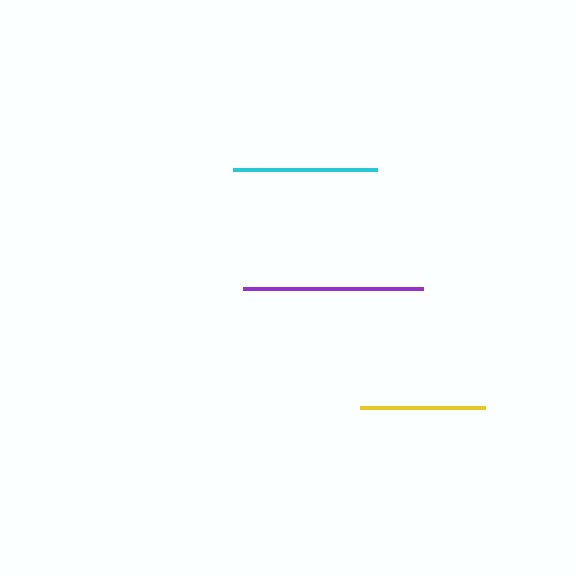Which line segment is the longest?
The purple line is the longest at approximately 179 pixels.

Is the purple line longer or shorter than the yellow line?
The purple line is longer than the yellow line.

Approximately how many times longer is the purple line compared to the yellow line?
The purple line is approximately 1.4 times the length of the yellow line.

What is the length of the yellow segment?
The yellow segment is approximately 125 pixels long.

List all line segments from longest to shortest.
From longest to shortest: purple, cyan, yellow.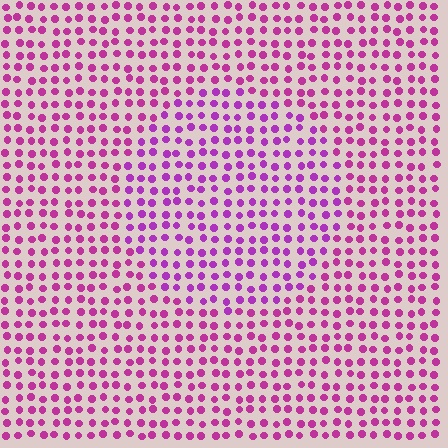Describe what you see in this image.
The image is filled with small magenta elements in a uniform arrangement. A circle-shaped region is visible where the elements are tinted to a slightly different hue, forming a subtle color boundary.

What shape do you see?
I see a circle.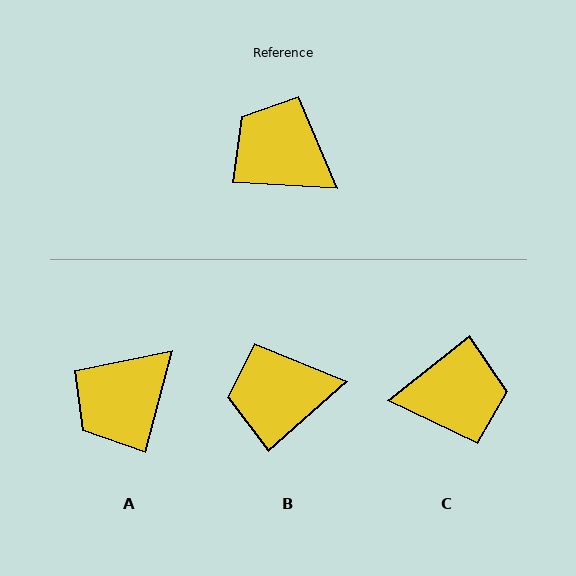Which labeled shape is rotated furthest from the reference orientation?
C, about 139 degrees away.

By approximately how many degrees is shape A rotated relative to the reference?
Approximately 78 degrees counter-clockwise.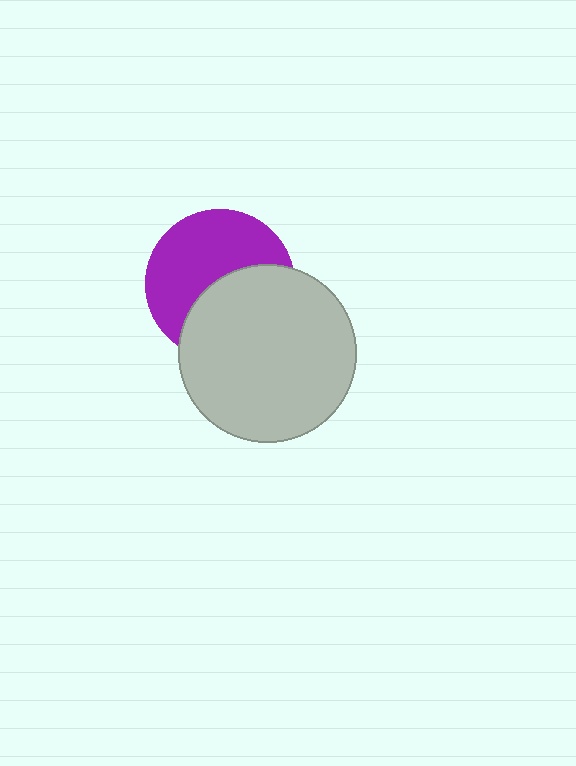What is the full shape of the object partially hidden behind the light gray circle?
The partially hidden object is a purple circle.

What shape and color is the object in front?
The object in front is a light gray circle.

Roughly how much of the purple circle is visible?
About half of it is visible (roughly 55%).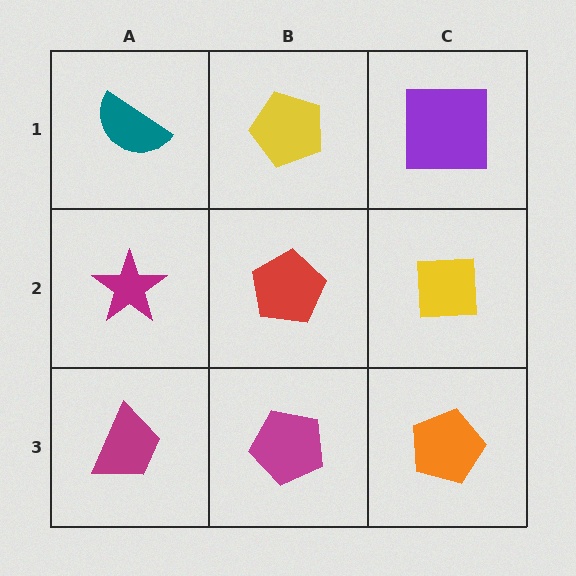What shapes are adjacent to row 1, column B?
A red pentagon (row 2, column B), a teal semicircle (row 1, column A), a purple square (row 1, column C).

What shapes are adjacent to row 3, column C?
A yellow square (row 2, column C), a magenta pentagon (row 3, column B).